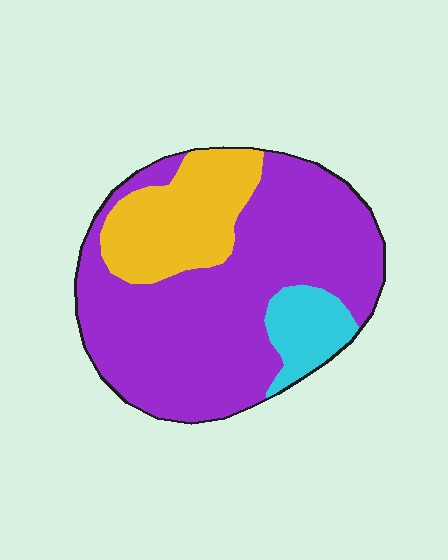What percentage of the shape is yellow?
Yellow takes up between a sixth and a third of the shape.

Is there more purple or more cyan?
Purple.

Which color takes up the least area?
Cyan, at roughly 10%.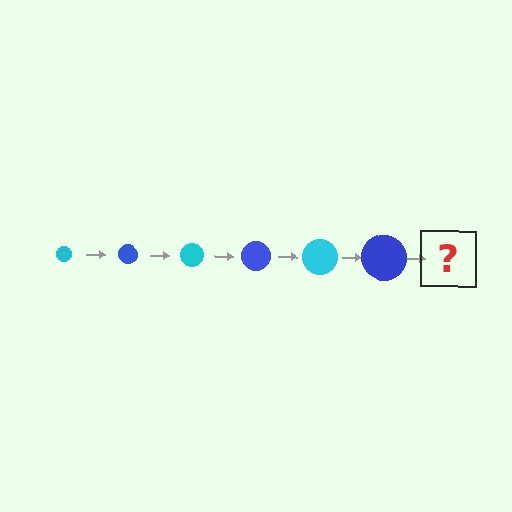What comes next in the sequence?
The next element should be a cyan circle, larger than the previous one.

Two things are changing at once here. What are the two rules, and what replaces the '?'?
The two rules are that the circle grows larger each step and the color cycles through cyan and blue. The '?' should be a cyan circle, larger than the previous one.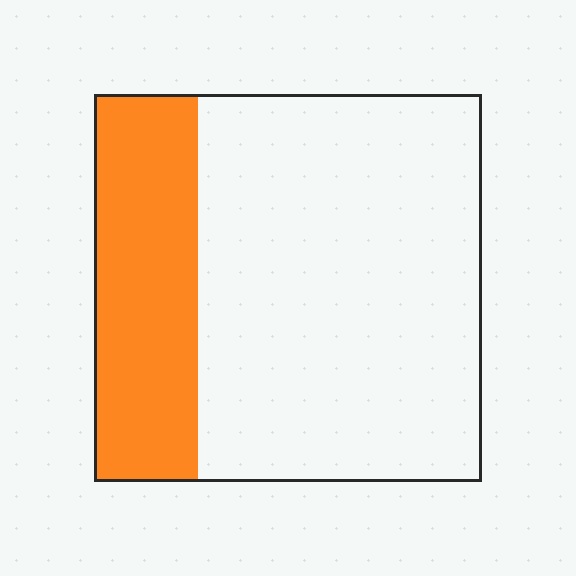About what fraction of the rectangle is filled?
About one quarter (1/4).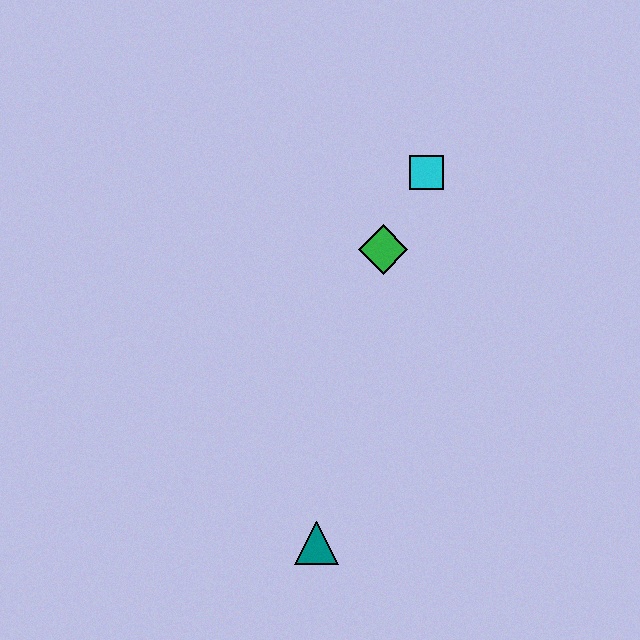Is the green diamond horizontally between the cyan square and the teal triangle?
Yes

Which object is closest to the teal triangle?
The green diamond is closest to the teal triangle.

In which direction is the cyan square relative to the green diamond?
The cyan square is above the green diamond.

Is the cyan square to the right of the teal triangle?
Yes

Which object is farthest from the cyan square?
The teal triangle is farthest from the cyan square.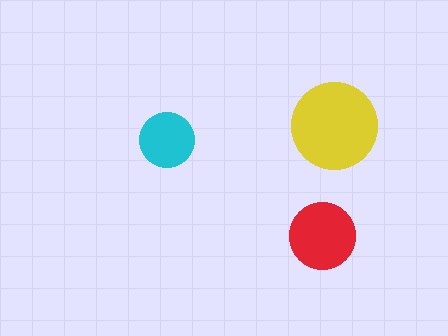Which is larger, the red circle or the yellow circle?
The yellow one.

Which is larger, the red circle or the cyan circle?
The red one.